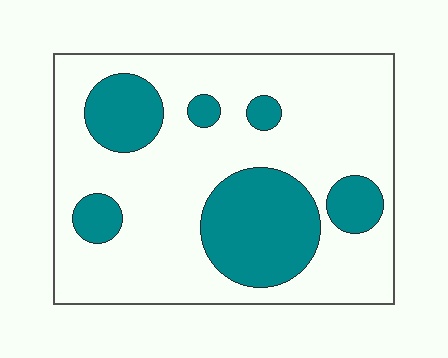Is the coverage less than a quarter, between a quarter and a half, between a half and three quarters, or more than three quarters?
Between a quarter and a half.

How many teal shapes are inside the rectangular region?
6.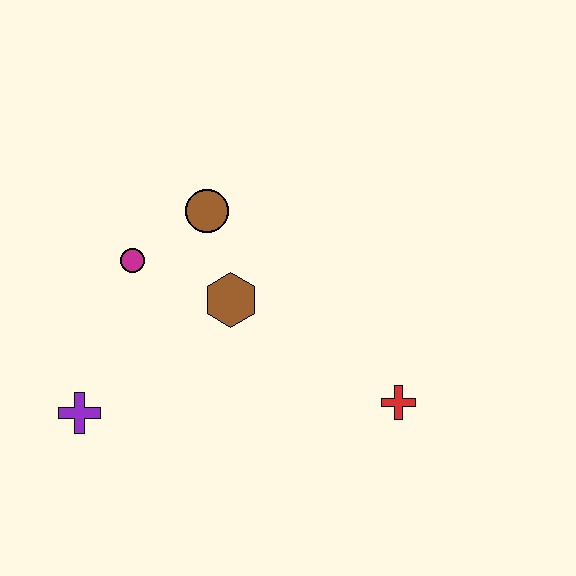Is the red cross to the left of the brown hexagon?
No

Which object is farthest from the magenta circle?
The red cross is farthest from the magenta circle.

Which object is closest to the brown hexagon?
The brown circle is closest to the brown hexagon.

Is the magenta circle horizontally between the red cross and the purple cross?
Yes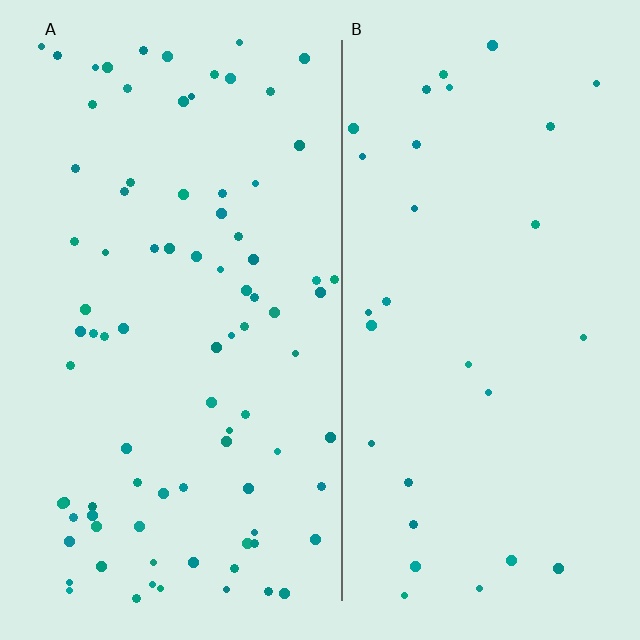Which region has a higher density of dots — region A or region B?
A (the left).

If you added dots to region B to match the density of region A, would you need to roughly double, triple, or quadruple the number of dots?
Approximately triple.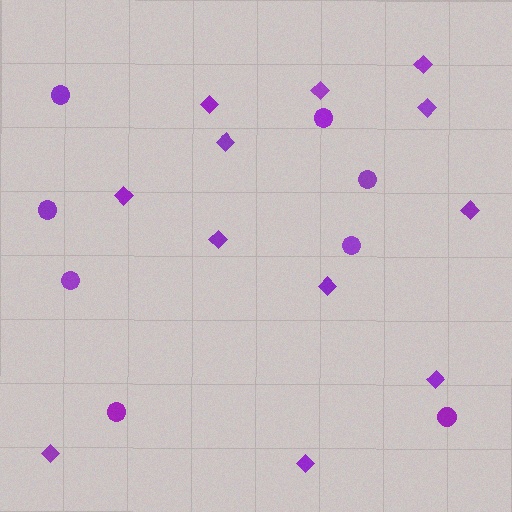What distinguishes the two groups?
There are 2 groups: one group of diamonds (12) and one group of circles (8).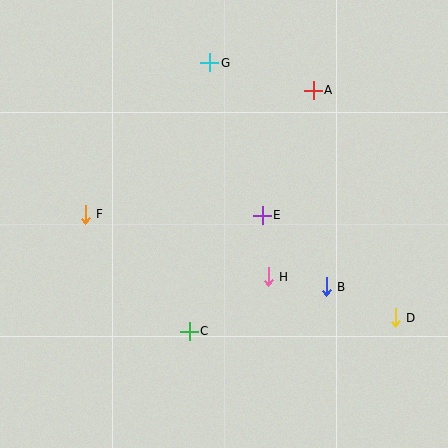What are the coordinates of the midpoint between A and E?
The midpoint between A and E is at (288, 153).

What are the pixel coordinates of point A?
Point A is at (313, 90).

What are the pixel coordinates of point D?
Point D is at (395, 318).